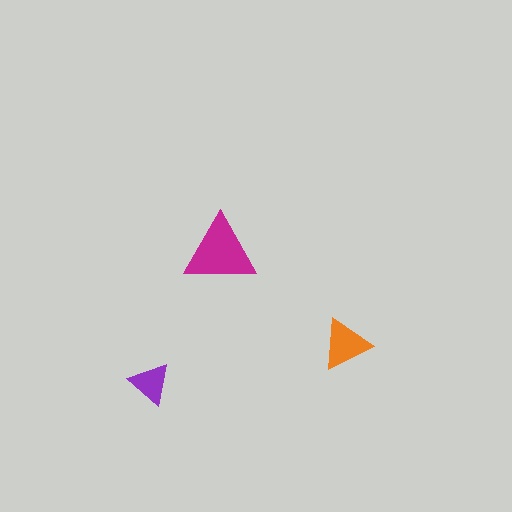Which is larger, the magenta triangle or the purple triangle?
The magenta one.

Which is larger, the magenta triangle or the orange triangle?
The magenta one.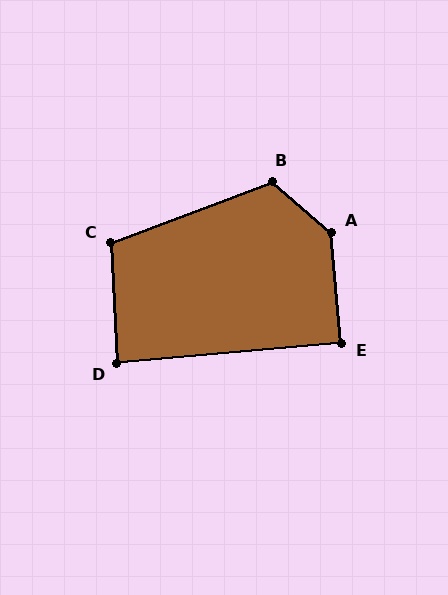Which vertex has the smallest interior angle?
D, at approximately 88 degrees.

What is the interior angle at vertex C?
Approximately 108 degrees (obtuse).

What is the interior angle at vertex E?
Approximately 90 degrees (approximately right).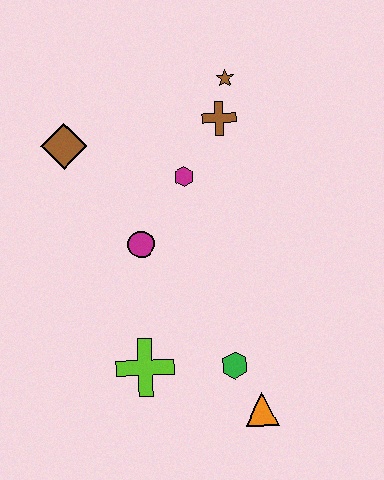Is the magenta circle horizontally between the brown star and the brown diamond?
Yes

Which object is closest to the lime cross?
The green hexagon is closest to the lime cross.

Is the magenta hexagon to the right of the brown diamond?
Yes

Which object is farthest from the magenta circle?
The orange triangle is farthest from the magenta circle.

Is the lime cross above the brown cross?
No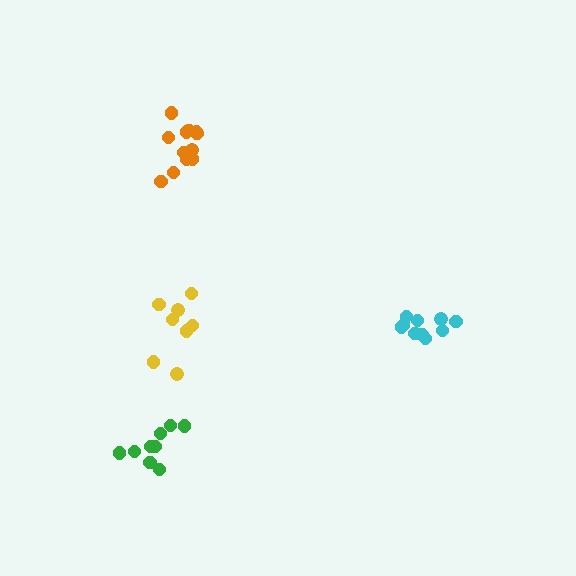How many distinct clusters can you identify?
There are 4 distinct clusters.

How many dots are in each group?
Group 1: 12 dots, Group 2: 9 dots, Group 3: 10 dots, Group 4: 8 dots (39 total).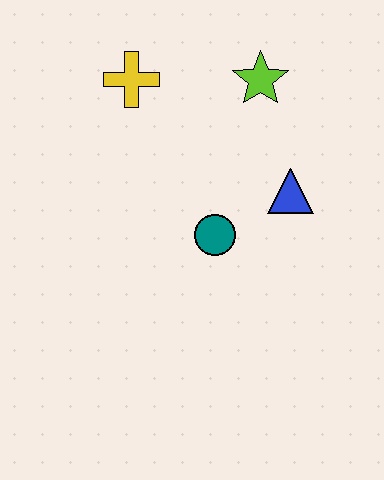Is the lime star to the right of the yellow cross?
Yes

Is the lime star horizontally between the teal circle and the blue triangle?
Yes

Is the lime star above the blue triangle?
Yes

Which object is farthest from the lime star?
The teal circle is farthest from the lime star.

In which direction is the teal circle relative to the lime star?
The teal circle is below the lime star.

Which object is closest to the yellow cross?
The lime star is closest to the yellow cross.